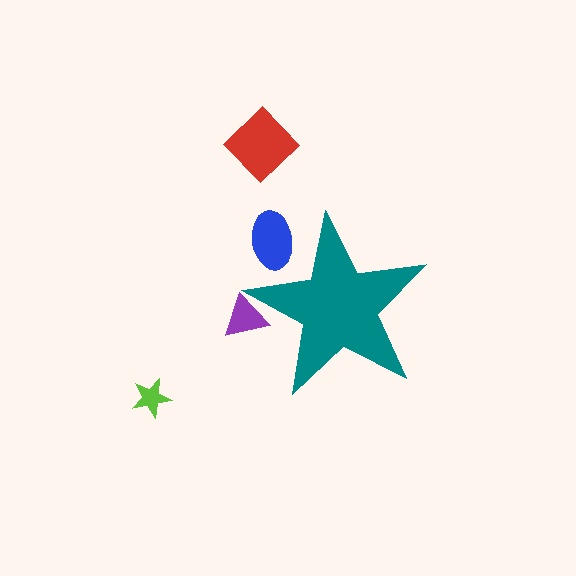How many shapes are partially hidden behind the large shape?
2 shapes are partially hidden.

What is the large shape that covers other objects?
A teal star.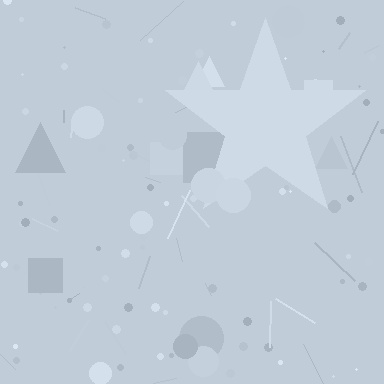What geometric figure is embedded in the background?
A star is embedded in the background.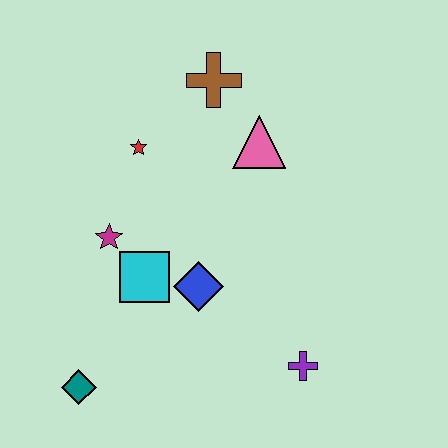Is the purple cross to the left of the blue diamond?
No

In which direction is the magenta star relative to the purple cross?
The magenta star is to the left of the purple cross.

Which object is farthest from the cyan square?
The brown cross is farthest from the cyan square.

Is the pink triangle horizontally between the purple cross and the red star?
Yes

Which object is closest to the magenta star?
The cyan square is closest to the magenta star.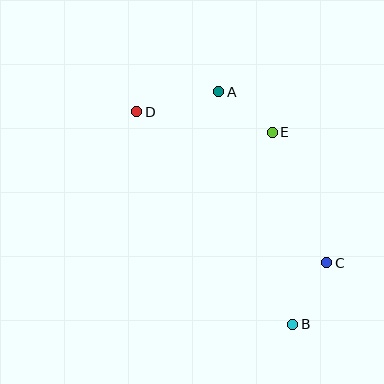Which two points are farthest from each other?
Points B and D are farthest from each other.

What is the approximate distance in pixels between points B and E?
The distance between B and E is approximately 193 pixels.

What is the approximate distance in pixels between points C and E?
The distance between C and E is approximately 141 pixels.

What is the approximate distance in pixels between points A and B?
The distance between A and B is approximately 244 pixels.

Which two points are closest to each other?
Points A and E are closest to each other.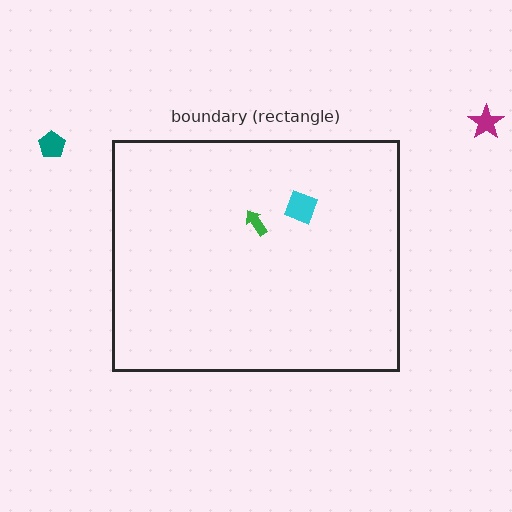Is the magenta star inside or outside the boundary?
Outside.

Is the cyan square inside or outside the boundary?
Inside.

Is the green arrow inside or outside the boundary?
Inside.